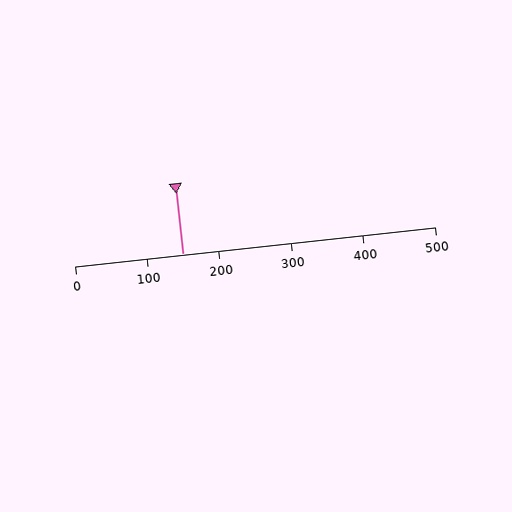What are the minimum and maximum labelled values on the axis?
The axis runs from 0 to 500.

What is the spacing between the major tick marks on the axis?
The major ticks are spaced 100 apart.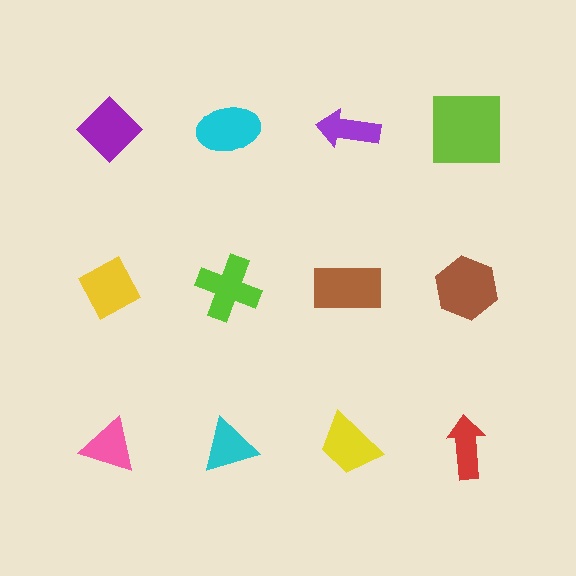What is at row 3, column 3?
A yellow trapezoid.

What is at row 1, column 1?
A purple diamond.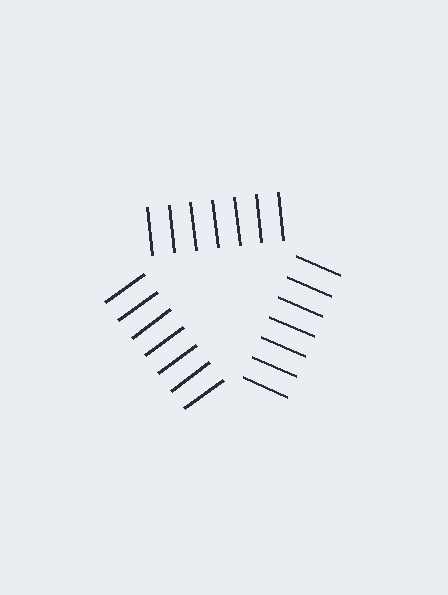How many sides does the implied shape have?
3 sides — the line-ends trace a triangle.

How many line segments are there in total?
21 — 7 along each of the 3 edges.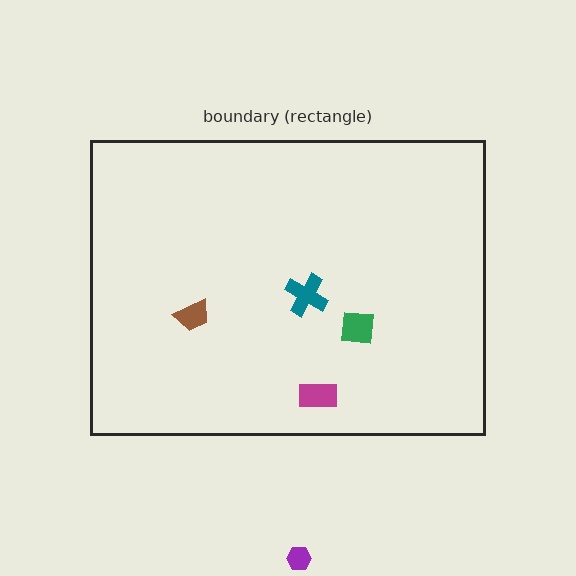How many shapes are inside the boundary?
4 inside, 1 outside.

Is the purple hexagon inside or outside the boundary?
Outside.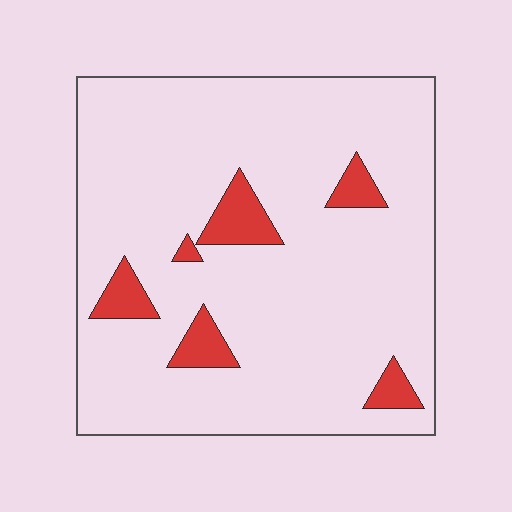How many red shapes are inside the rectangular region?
6.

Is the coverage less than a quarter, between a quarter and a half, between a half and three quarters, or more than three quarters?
Less than a quarter.